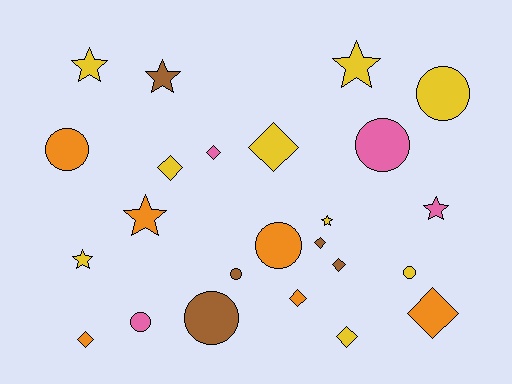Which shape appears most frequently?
Diamond, with 9 objects.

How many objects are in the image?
There are 24 objects.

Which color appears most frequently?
Yellow, with 9 objects.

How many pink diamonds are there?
There is 1 pink diamond.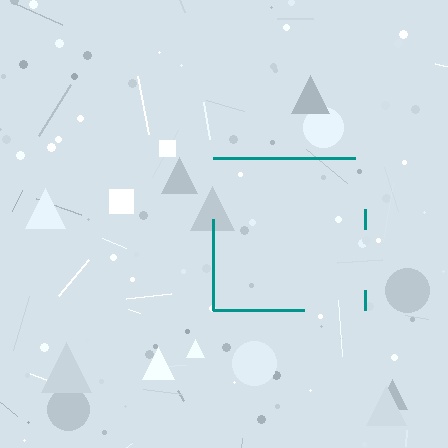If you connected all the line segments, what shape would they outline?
They would outline a square.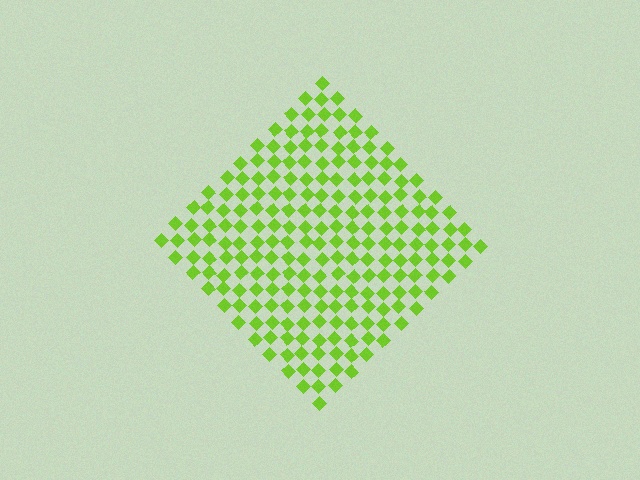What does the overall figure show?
The overall figure shows a diamond.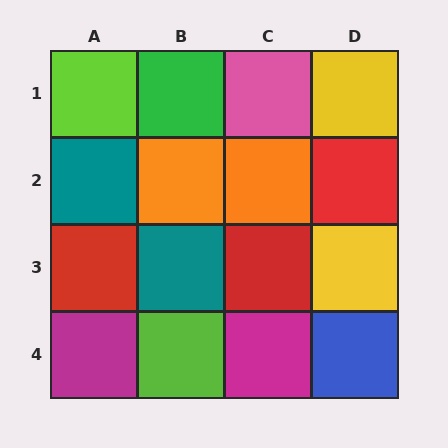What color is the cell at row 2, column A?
Teal.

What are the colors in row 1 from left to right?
Lime, green, pink, yellow.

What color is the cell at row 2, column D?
Red.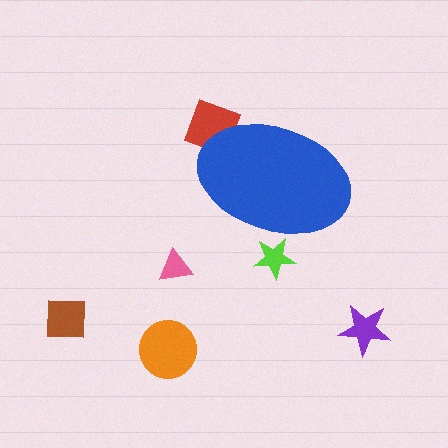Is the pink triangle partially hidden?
No, the pink triangle is fully visible.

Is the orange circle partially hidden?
No, the orange circle is fully visible.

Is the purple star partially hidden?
No, the purple star is fully visible.